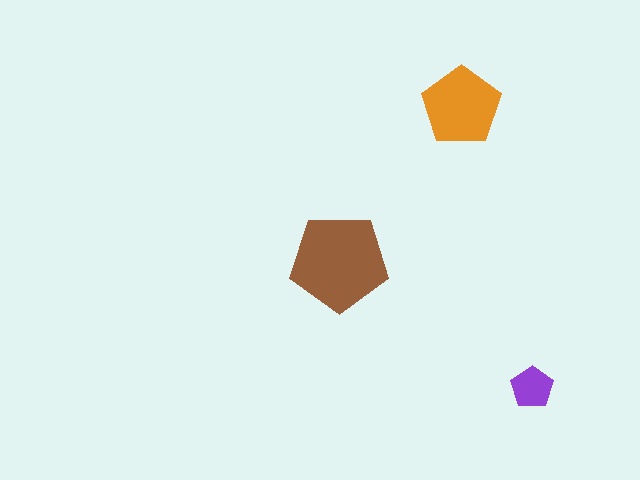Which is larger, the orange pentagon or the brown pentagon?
The brown one.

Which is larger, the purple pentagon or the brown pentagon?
The brown one.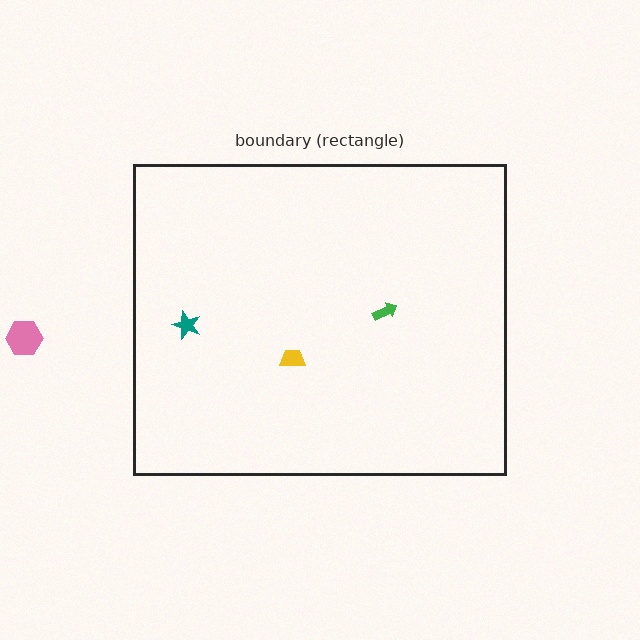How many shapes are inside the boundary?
3 inside, 1 outside.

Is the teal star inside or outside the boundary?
Inside.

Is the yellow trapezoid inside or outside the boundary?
Inside.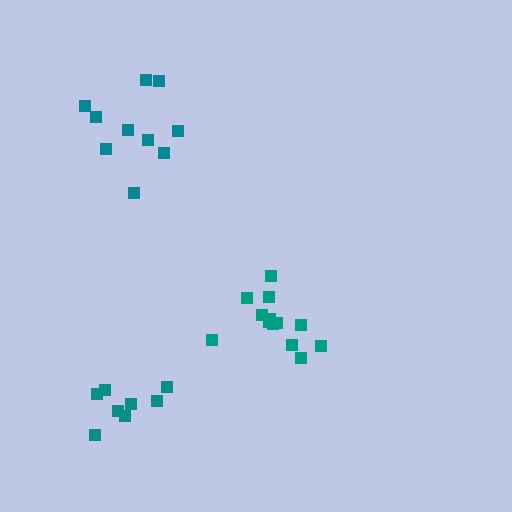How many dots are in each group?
Group 1: 13 dots, Group 2: 8 dots, Group 3: 10 dots (31 total).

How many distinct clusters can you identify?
There are 3 distinct clusters.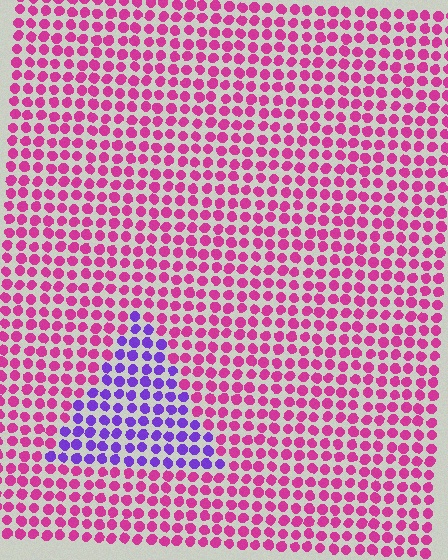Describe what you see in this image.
The image is filled with small magenta elements in a uniform arrangement. A triangle-shaped region is visible where the elements are tinted to a slightly different hue, forming a subtle color boundary.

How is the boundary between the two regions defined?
The boundary is defined purely by a slight shift in hue (about 57 degrees). Spacing, size, and orientation are identical on both sides.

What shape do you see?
I see a triangle.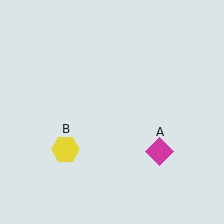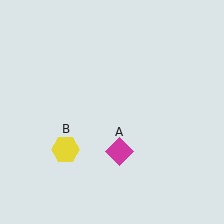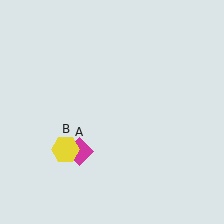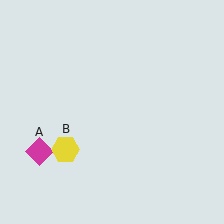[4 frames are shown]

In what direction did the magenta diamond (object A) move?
The magenta diamond (object A) moved left.